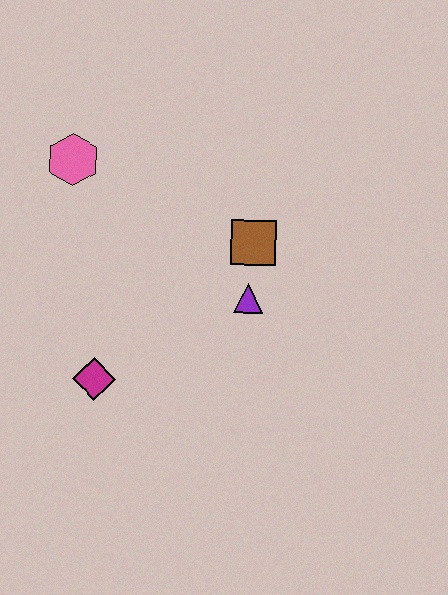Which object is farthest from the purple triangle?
The pink hexagon is farthest from the purple triangle.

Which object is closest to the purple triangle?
The brown square is closest to the purple triangle.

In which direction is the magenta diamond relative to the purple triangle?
The magenta diamond is to the left of the purple triangle.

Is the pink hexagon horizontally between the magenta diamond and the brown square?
No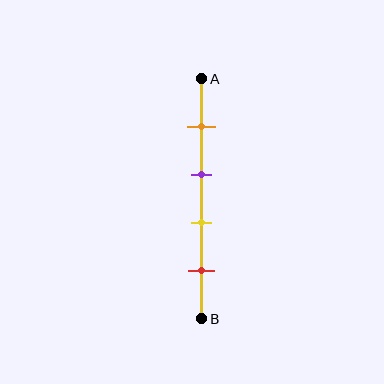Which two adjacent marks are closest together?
The purple and yellow marks are the closest adjacent pair.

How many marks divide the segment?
There are 4 marks dividing the segment.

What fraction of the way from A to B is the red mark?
The red mark is approximately 80% (0.8) of the way from A to B.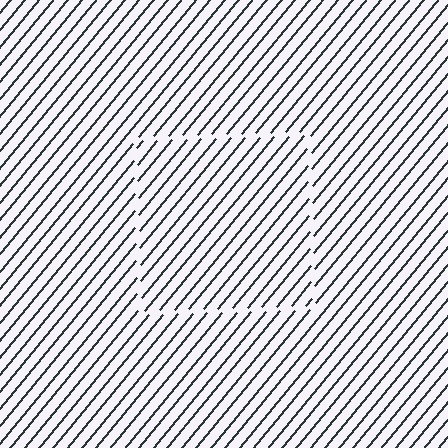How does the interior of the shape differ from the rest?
The interior of the shape contains the same grating, shifted by half a period — the contour is defined by the phase discontinuity where line-ends from the inner and outer gratings abut.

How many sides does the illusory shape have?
4 sides — the line-ends trace a square.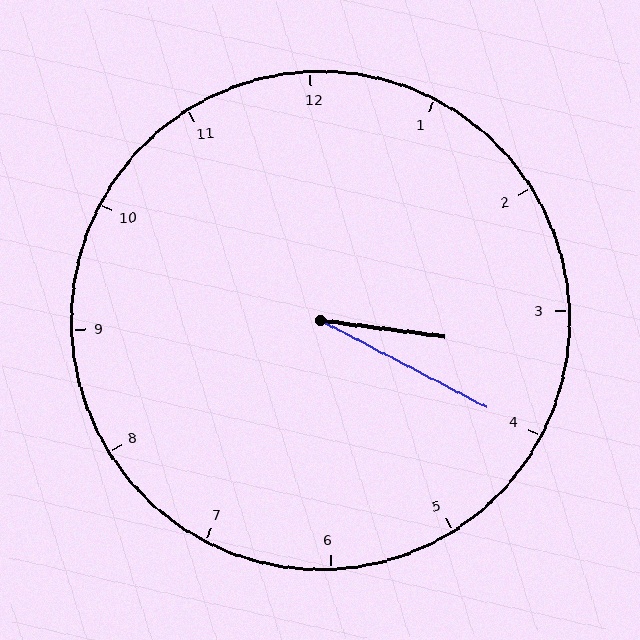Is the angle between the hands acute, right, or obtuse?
It is acute.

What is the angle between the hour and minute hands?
Approximately 20 degrees.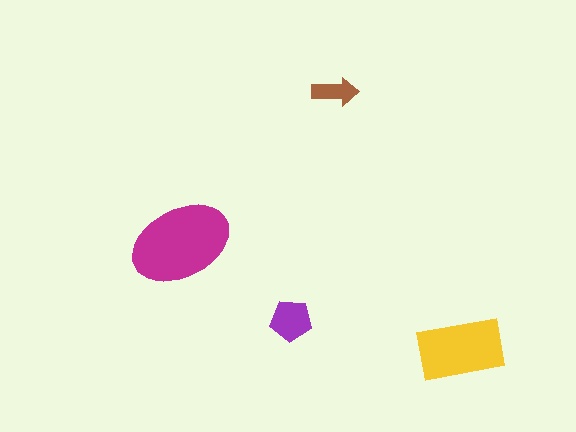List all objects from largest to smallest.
The magenta ellipse, the yellow rectangle, the purple pentagon, the brown arrow.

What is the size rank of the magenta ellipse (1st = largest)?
1st.